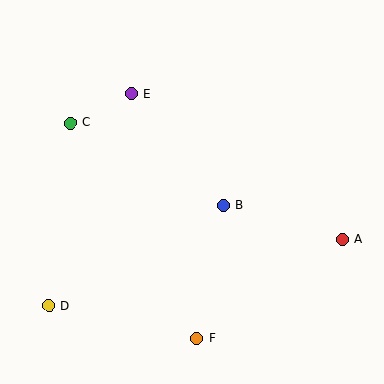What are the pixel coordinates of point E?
Point E is at (131, 93).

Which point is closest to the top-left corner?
Point C is closest to the top-left corner.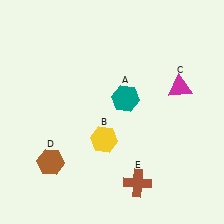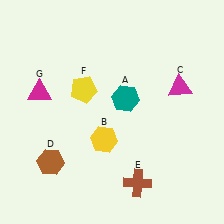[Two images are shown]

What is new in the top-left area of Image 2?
A magenta triangle (G) was added in the top-left area of Image 2.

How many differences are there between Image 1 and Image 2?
There are 2 differences between the two images.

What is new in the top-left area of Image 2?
A yellow pentagon (F) was added in the top-left area of Image 2.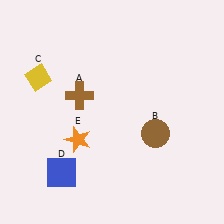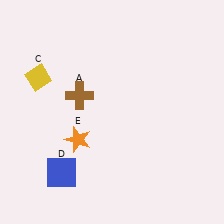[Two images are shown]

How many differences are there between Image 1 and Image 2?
There is 1 difference between the two images.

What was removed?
The brown circle (B) was removed in Image 2.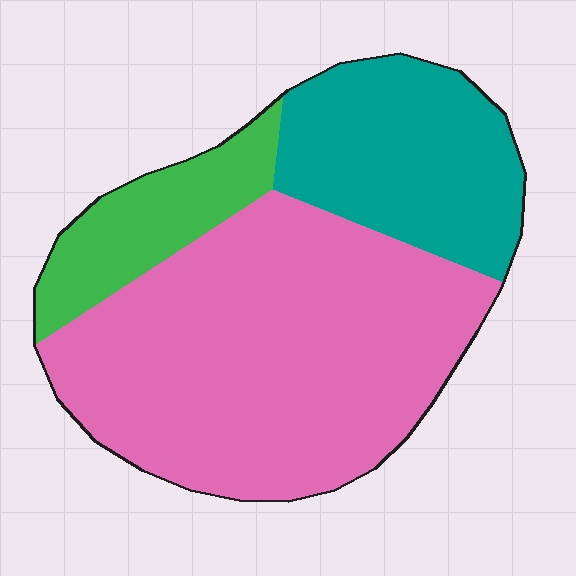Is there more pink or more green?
Pink.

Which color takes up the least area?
Green, at roughly 15%.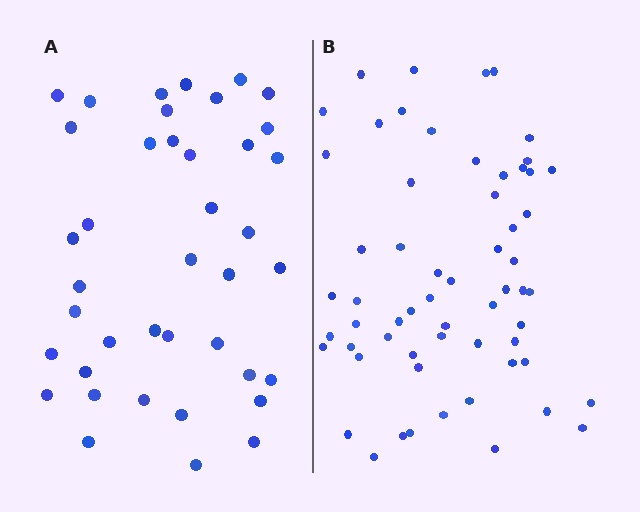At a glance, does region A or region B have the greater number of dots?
Region B (the right region) has more dots.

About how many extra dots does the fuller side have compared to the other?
Region B has approximately 20 more dots than region A.